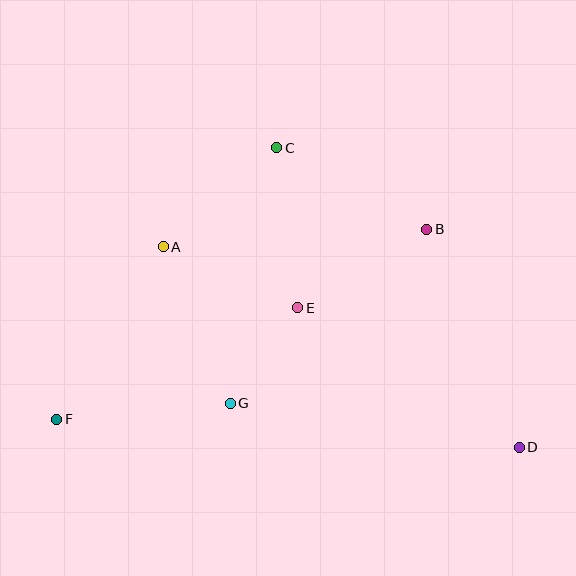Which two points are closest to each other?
Points E and G are closest to each other.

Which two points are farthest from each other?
Points D and F are farthest from each other.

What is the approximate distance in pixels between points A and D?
The distance between A and D is approximately 408 pixels.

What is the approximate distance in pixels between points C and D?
The distance between C and D is approximately 385 pixels.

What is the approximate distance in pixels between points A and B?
The distance between A and B is approximately 264 pixels.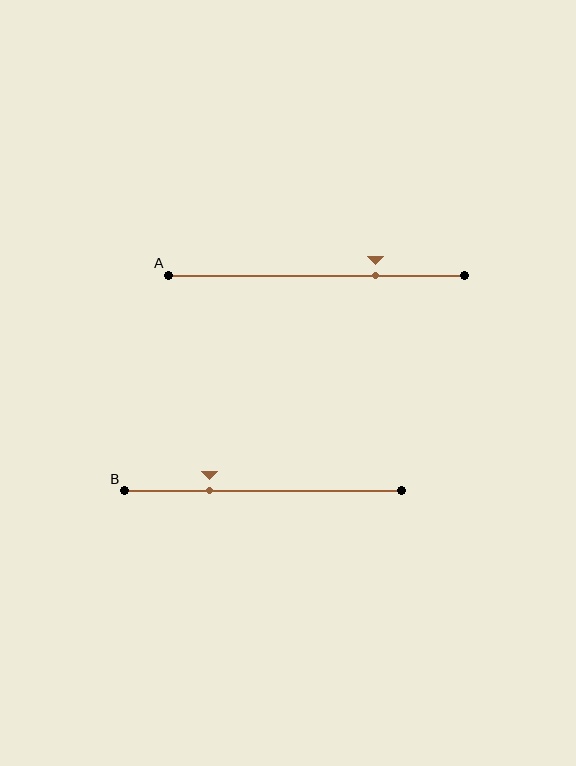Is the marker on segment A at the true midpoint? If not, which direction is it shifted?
No, the marker on segment A is shifted to the right by about 20% of the segment length.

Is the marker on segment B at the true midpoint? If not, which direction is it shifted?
No, the marker on segment B is shifted to the left by about 19% of the segment length.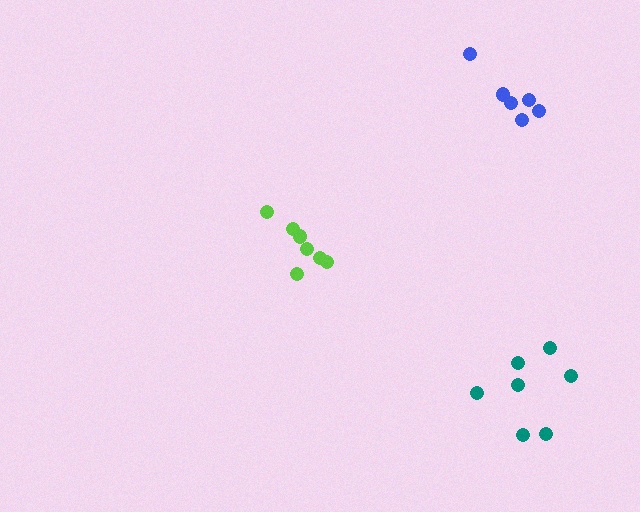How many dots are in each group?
Group 1: 7 dots, Group 2: 6 dots, Group 3: 7 dots (20 total).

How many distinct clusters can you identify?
There are 3 distinct clusters.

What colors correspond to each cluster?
The clusters are colored: lime, blue, teal.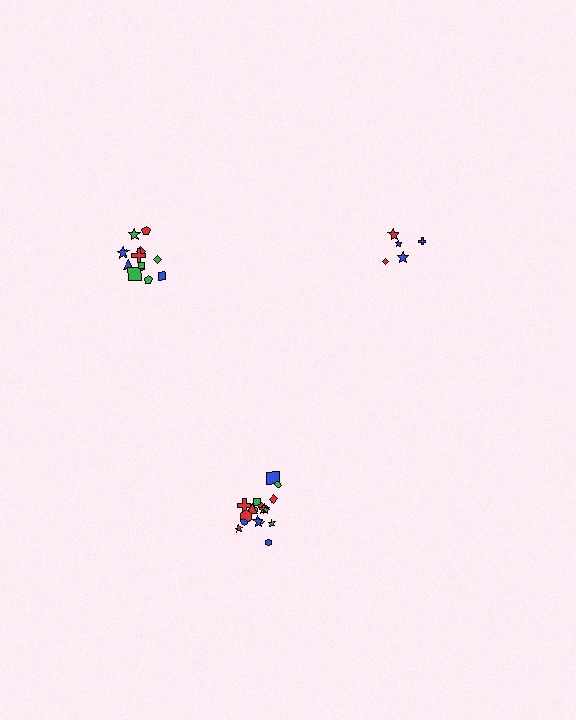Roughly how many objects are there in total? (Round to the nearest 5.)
Roughly 35 objects in total.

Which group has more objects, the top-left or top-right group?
The top-left group.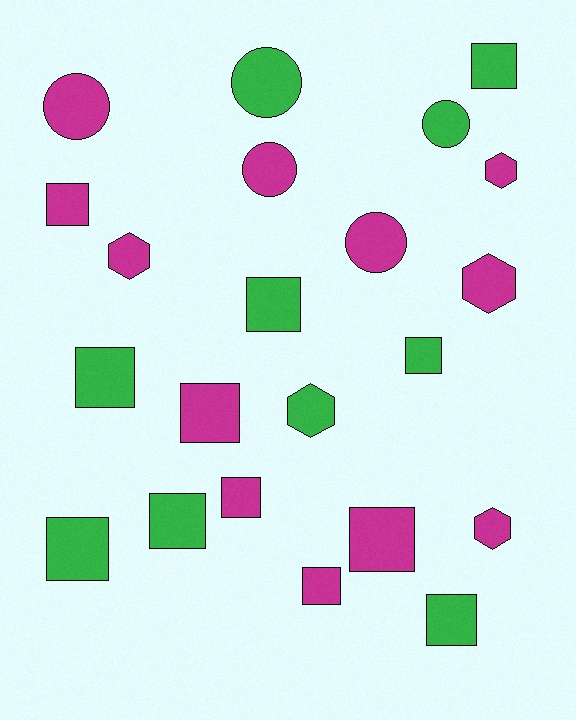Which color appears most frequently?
Magenta, with 12 objects.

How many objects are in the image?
There are 22 objects.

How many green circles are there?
There are 2 green circles.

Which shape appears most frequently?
Square, with 12 objects.